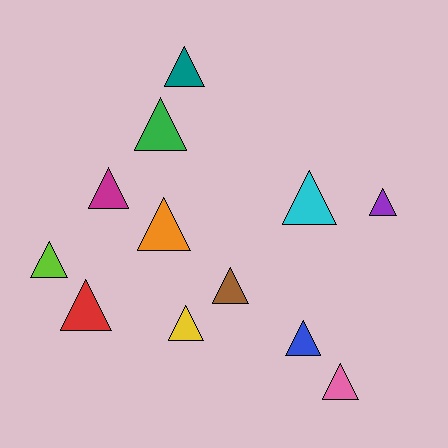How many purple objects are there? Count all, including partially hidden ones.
There is 1 purple object.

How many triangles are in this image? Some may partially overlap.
There are 12 triangles.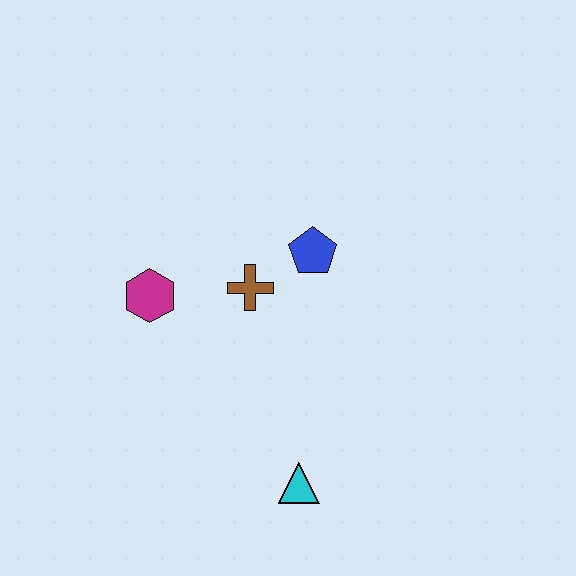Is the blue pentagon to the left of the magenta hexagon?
No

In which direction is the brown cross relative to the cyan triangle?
The brown cross is above the cyan triangle.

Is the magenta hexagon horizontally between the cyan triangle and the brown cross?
No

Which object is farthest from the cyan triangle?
The magenta hexagon is farthest from the cyan triangle.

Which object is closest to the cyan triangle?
The brown cross is closest to the cyan triangle.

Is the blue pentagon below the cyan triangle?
No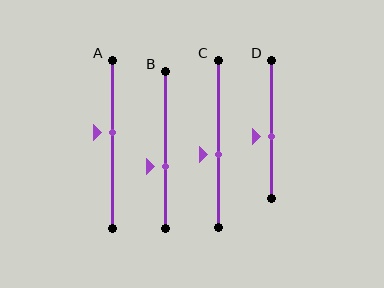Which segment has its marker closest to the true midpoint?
Segment D has its marker closest to the true midpoint.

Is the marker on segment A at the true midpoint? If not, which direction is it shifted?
No, the marker on segment A is shifted upward by about 7% of the segment length.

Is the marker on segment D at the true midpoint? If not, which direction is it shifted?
No, the marker on segment D is shifted downward by about 6% of the segment length.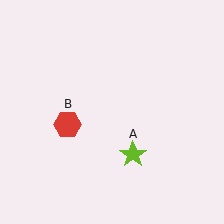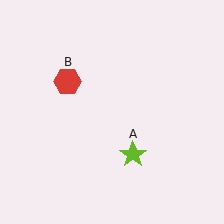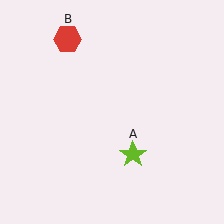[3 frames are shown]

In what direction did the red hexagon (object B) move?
The red hexagon (object B) moved up.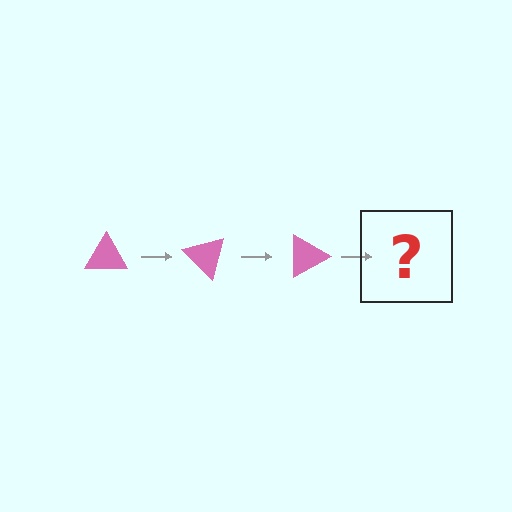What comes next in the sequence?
The next element should be a pink triangle rotated 135 degrees.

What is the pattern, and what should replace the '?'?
The pattern is that the triangle rotates 45 degrees each step. The '?' should be a pink triangle rotated 135 degrees.